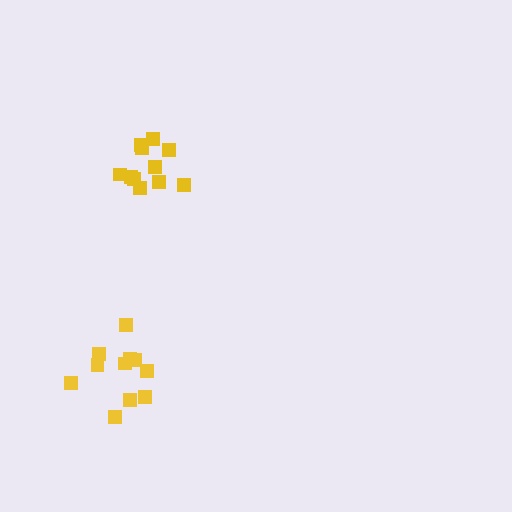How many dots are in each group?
Group 1: 11 dots, Group 2: 11 dots (22 total).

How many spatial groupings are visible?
There are 2 spatial groupings.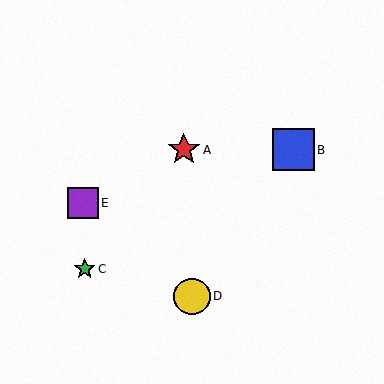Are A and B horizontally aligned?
Yes, both are at y≈150.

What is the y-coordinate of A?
Object A is at y≈150.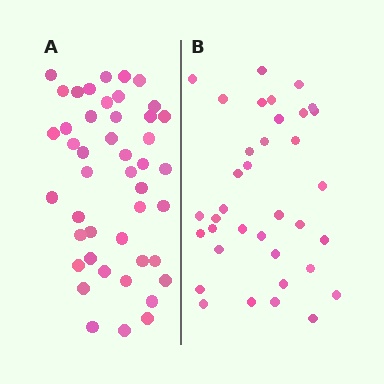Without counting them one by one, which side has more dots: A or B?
Region A (the left region) has more dots.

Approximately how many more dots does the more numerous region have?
Region A has roughly 8 or so more dots than region B.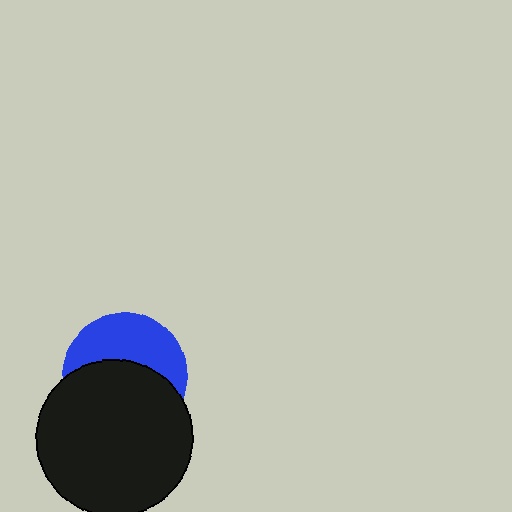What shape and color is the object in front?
The object in front is a black circle.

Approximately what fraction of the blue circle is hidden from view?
Roughly 56% of the blue circle is hidden behind the black circle.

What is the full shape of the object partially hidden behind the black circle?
The partially hidden object is a blue circle.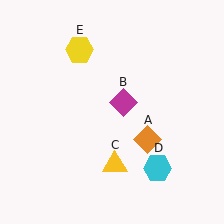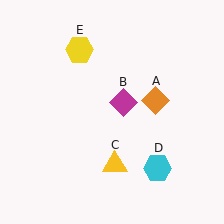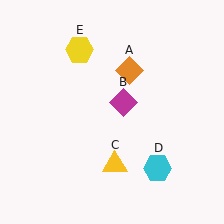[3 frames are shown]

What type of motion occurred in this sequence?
The orange diamond (object A) rotated counterclockwise around the center of the scene.